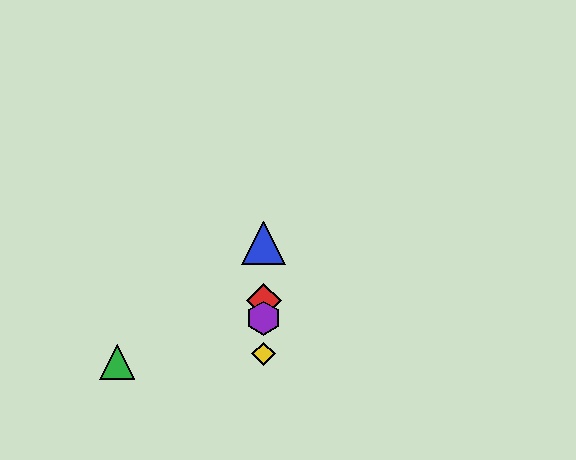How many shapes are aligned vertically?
4 shapes (the red diamond, the blue triangle, the yellow diamond, the purple hexagon) are aligned vertically.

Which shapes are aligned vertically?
The red diamond, the blue triangle, the yellow diamond, the purple hexagon are aligned vertically.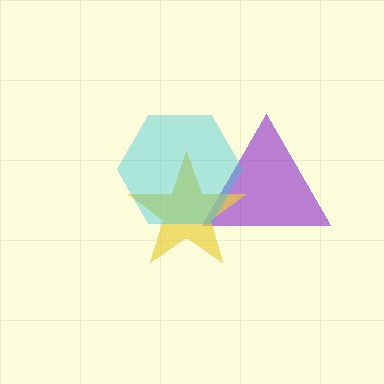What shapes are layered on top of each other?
The layered shapes are: a purple triangle, a yellow star, a cyan hexagon.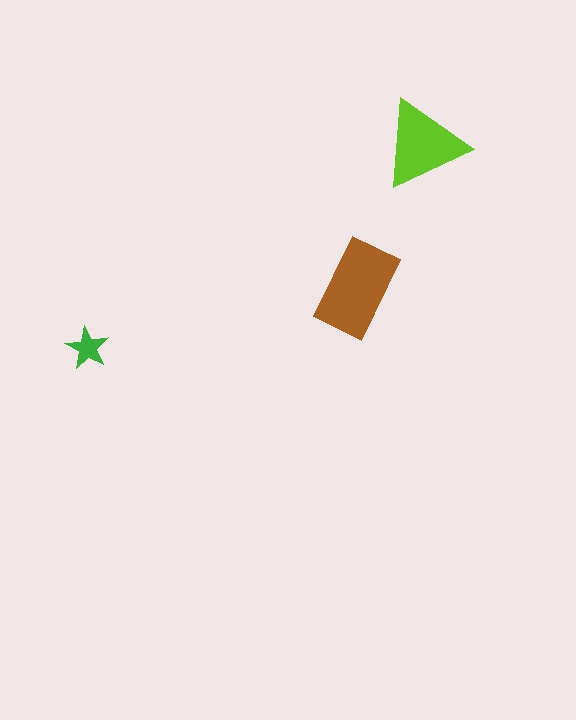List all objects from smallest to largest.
The green star, the lime triangle, the brown rectangle.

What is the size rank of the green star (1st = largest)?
3rd.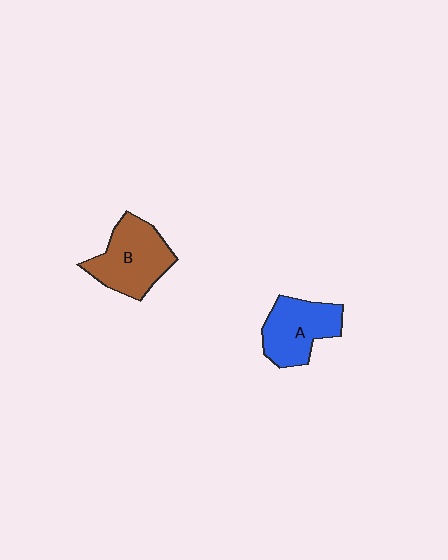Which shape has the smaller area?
Shape A (blue).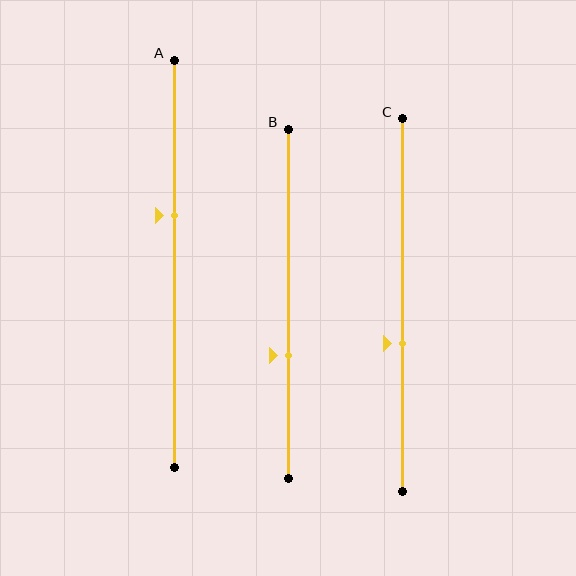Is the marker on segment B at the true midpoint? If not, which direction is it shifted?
No, the marker on segment B is shifted downward by about 15% of the segment length.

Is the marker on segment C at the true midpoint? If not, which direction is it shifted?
No, the marker on segment C is shifted downward by about 10% of the segment length.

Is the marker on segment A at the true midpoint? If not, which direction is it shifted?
No, the marker on segment A is shifted upward by about 12% of the segment length.